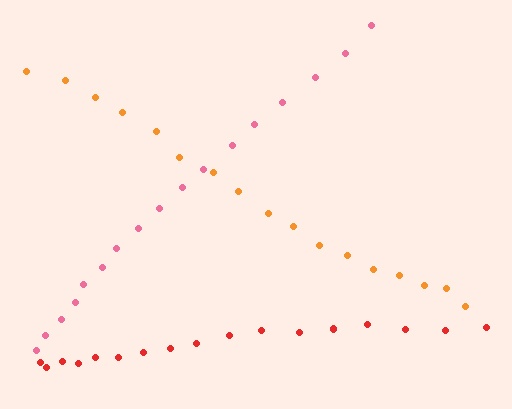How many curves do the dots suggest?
There are 3 distinct paths.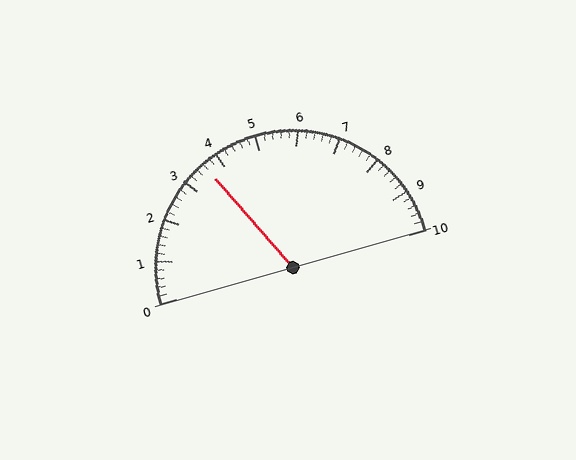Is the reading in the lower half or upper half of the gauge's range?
The reading is in the lower half of the range (0 to 10).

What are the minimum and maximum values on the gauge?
The gauge ranges from 0 to 10.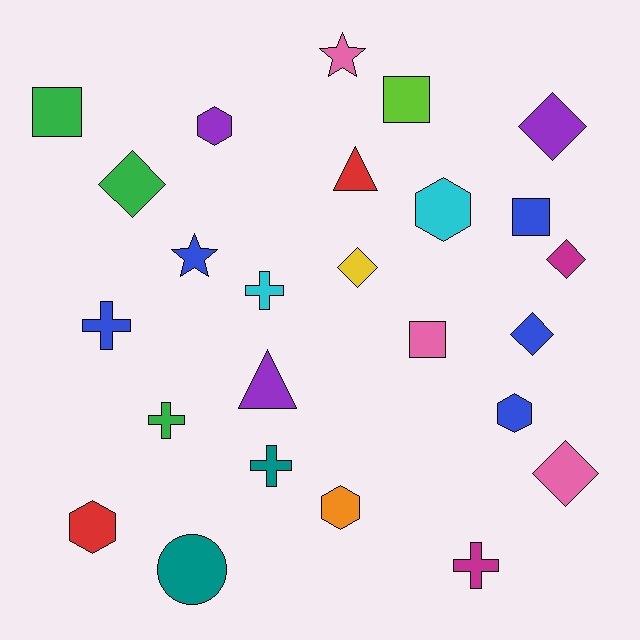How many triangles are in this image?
There are 2 triangles.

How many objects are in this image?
There are 25 objects.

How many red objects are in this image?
There are 2 red objects.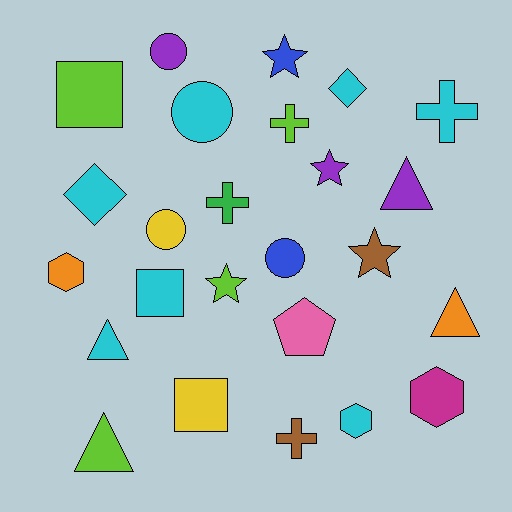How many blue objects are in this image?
There are 2 blue objects.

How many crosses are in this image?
There are 4 crosses.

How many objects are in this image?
There are 25 objects.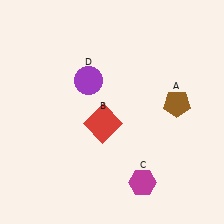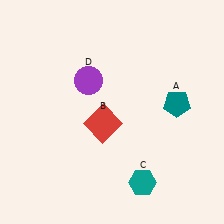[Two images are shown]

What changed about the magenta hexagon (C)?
In Image 1, C is magenta. In Image 2, it changed to teal.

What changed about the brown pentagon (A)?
In Image 1, A is brown. In Image 2, it changed to teal.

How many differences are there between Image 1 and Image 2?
There are 2 differences between the two images.